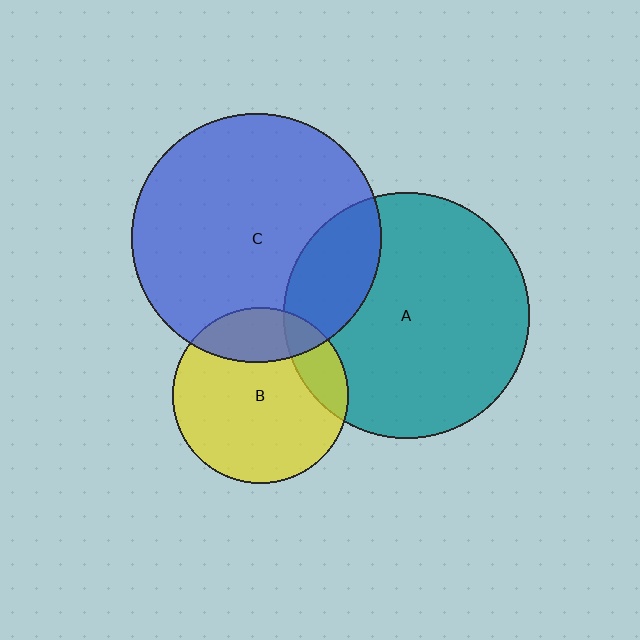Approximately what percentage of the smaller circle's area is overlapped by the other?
Approximately 20%.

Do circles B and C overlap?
Yes.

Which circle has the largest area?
Circle C (blue).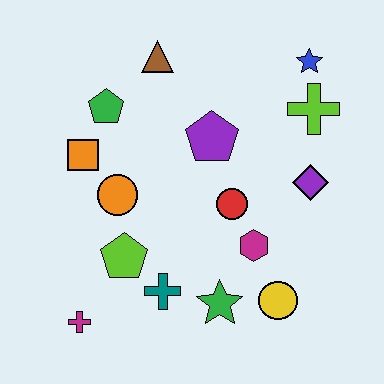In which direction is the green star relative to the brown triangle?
The green star is below the brown triangle.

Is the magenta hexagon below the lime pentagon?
No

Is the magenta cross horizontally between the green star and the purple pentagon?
No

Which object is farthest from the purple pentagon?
The magenta cross is farthest from the purple pentagon.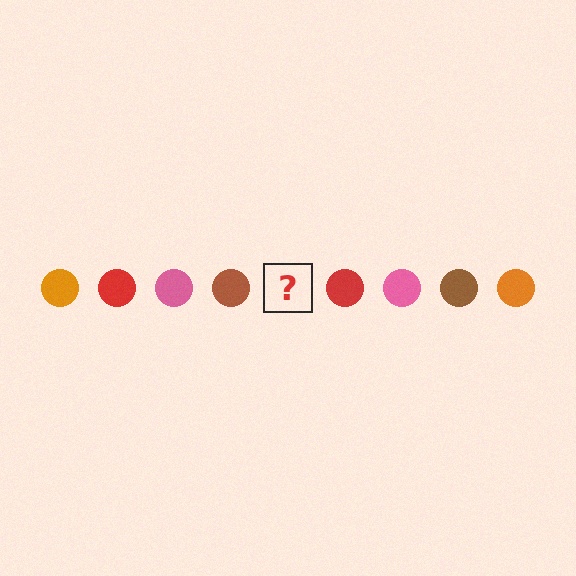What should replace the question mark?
The question mark should be replaced with an orange circle.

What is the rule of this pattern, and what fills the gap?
The rule is that the pattern cycles through orange, red, pink, brown circles. The gap should be filled with an orange circle.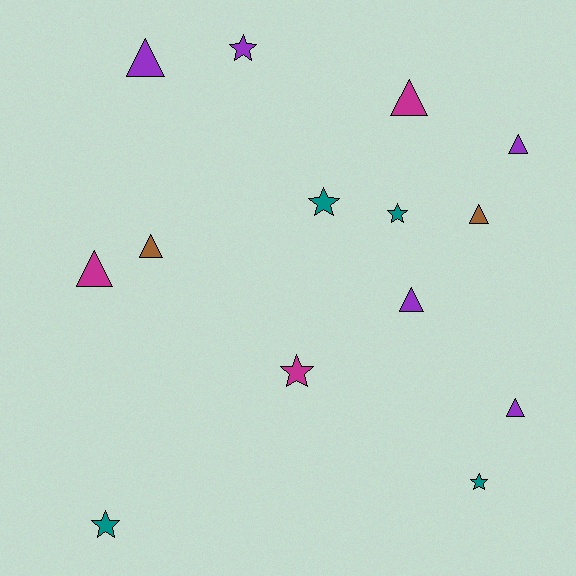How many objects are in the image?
There are 14 objects.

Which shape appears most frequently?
Triangle, with 8 objects.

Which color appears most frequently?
Purple, with 5 objects.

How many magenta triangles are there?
There are 2 magenta triangles.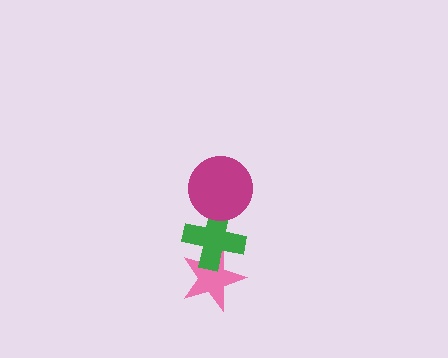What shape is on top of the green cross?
The magenta circle is on top of the green cross.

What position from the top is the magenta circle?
The magenta circle is 1st from the top.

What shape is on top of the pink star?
The green cross is on top of the pink star.